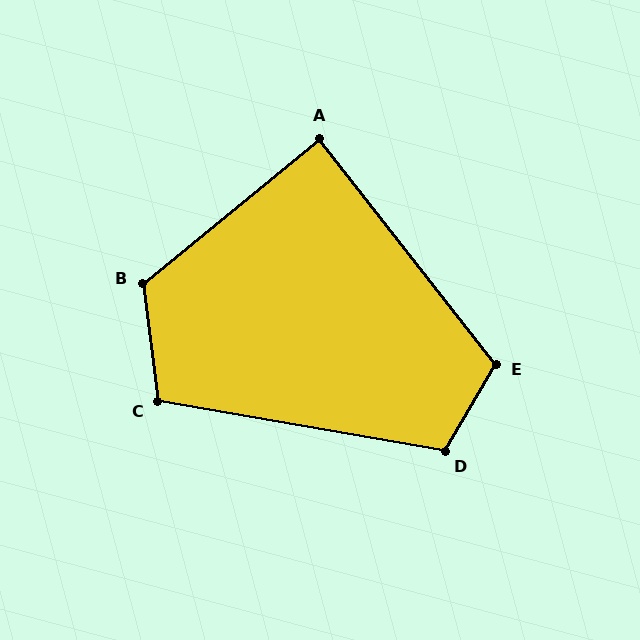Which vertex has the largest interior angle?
B, at approximately 122 degrees.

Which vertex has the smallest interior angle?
A, at approximately 89 degrees.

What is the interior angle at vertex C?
Approximately 107 degrees (obtuse).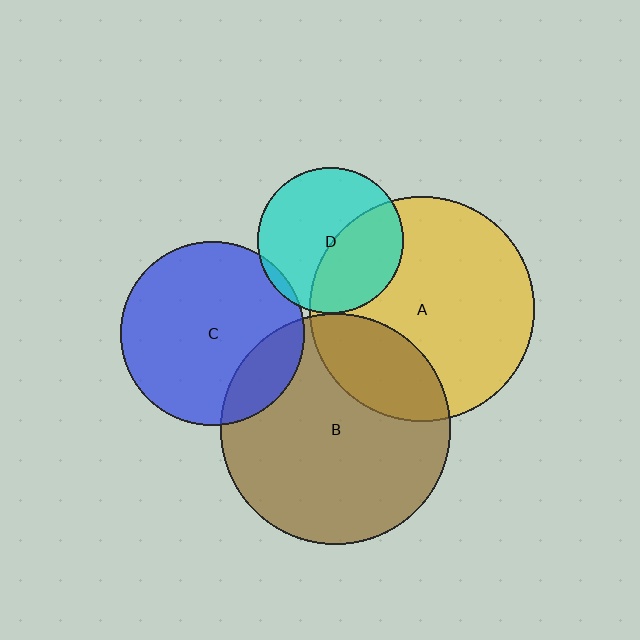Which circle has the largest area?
Circle B (brown).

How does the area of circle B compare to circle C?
Approximately 1.6 times.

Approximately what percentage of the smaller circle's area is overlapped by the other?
Approximately 25%.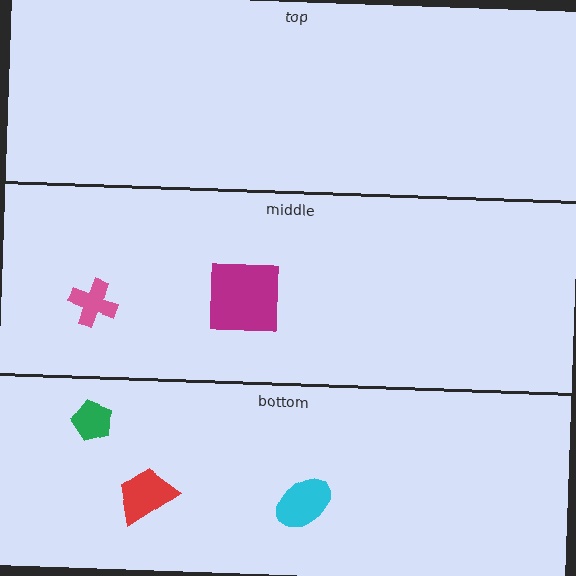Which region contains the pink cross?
The middle region.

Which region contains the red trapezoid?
The bottom region.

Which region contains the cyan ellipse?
The bottom region.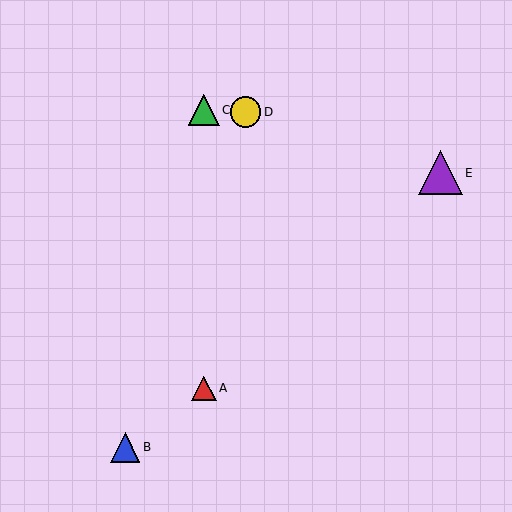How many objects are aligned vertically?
2 objects (A, C) are aligned vertically.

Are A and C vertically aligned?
Yes, both are at x≈204.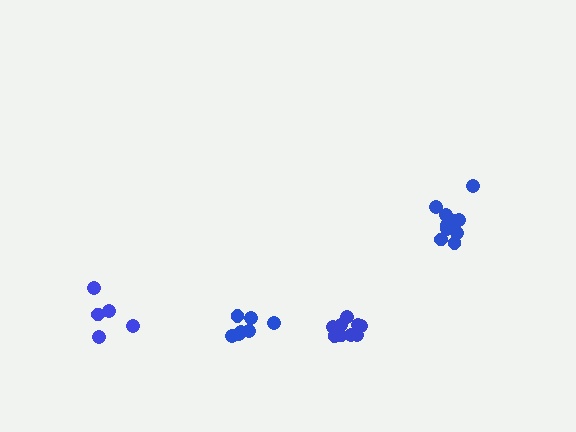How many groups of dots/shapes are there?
There are 4 groups.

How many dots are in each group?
Group 1: 9 dots, Group 2: 7 dots, Group 3: 5 dots, Group 4: 10 dots (31 total).